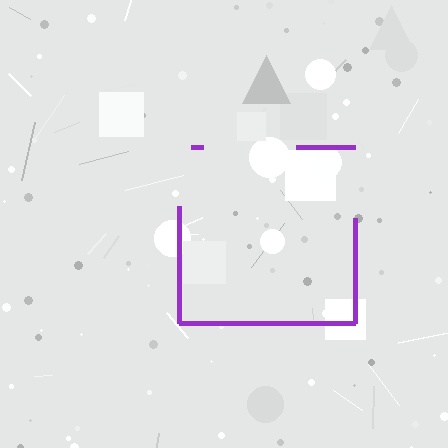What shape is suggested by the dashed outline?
The dashed outline suggests a square.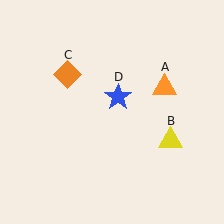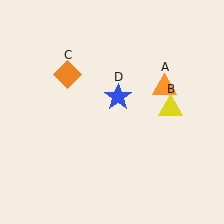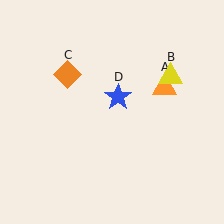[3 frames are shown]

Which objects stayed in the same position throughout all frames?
Orange triangle (object A) and orange diamond (object C) and blue star (object D) remained stationary.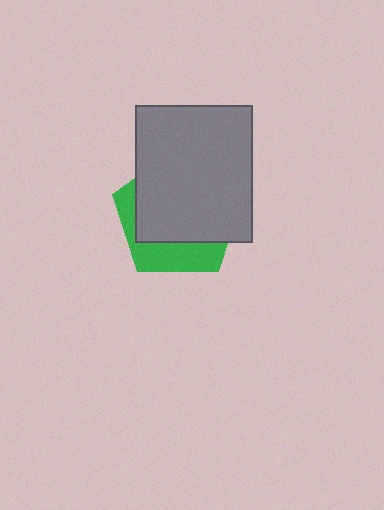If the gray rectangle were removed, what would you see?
You would see the complete green pentagon.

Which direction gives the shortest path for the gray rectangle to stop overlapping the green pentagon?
Moving toward the upper-right gives the shortest separation.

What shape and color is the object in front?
The object in front is a gray rectangle.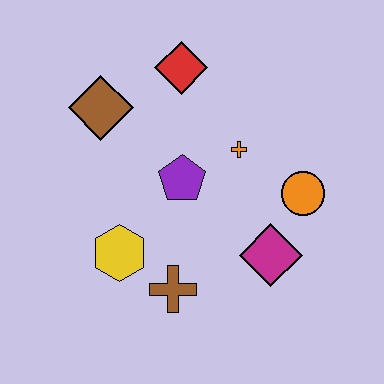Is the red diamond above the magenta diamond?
Yes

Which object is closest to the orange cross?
The purple pentagon is closest to the orange cross.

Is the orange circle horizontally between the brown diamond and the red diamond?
No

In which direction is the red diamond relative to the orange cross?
The red diamond is above the orange cross.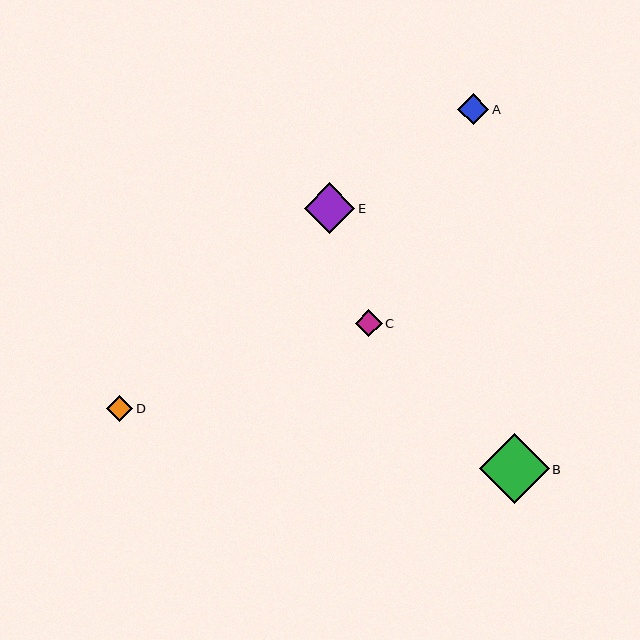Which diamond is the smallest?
Diamond D is the smallest with a size of approximately 26 pixels.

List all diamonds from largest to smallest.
From largest to smallest: B, E, A, C, D.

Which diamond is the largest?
Diamond B is the largest with a size of approximately 70 pixels.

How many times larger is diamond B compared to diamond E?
Diamond B is approximately 1.4 times the size of diamond E.